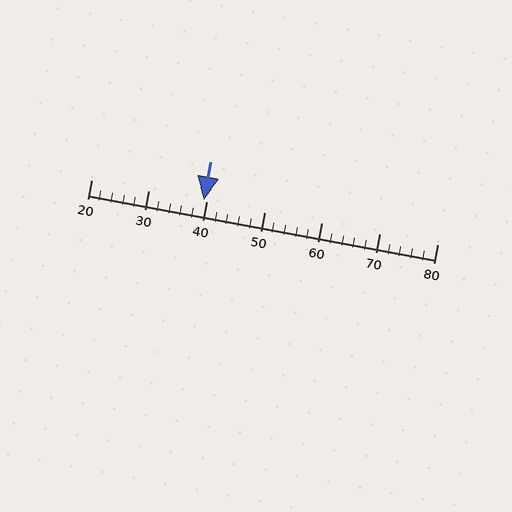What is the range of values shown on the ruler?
The ruler shows values from 20 to 80.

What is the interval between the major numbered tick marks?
The major tick marks are spaced 10 units apart.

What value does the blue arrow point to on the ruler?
The blue arrow points to approximately 40.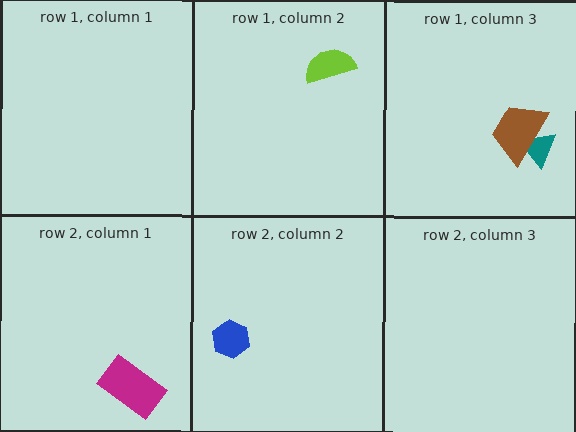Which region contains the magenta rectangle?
The row 2, column 1 region.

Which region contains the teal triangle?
The row 1, column 3 region.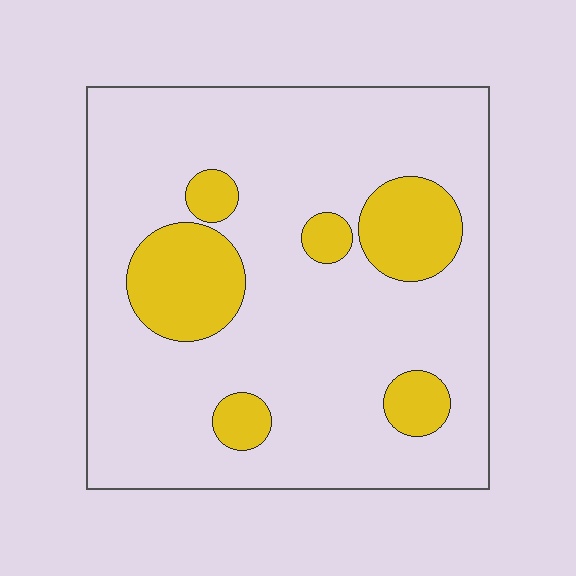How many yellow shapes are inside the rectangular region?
6.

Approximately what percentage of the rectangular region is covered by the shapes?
Approximately 20%.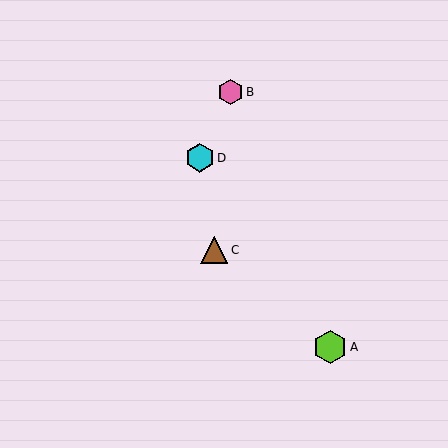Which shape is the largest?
The lime hexagon (labeled A) is the largest.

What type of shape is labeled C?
Shape C is a brown triangle.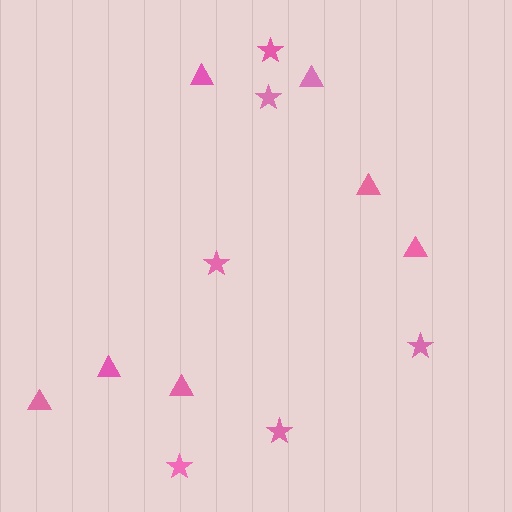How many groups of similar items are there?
There are 2 groups: one group of stars (6) and one group of triangles (7).